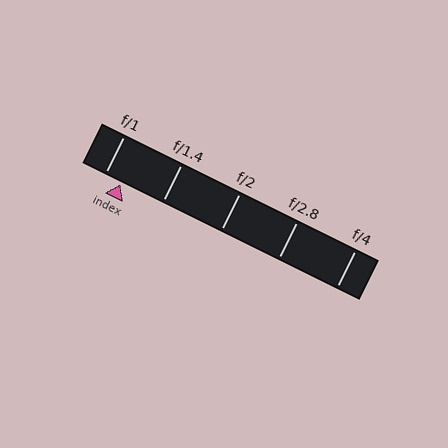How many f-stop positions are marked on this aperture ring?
There are 5 f-stop positions marked.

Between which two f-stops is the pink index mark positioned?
The index mark is between f/1 and f/1.4.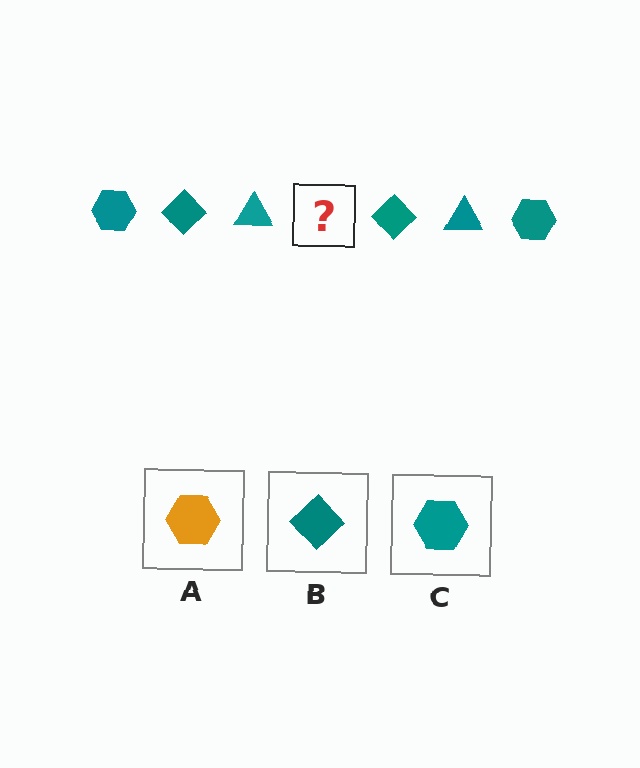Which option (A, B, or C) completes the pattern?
C.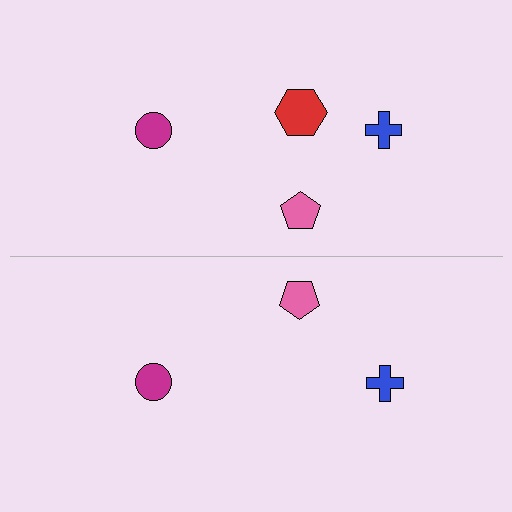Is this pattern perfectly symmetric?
No, the pattern is not perfectly symmetric. A red hexagon is missing from the bottom side.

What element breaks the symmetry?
A red hexagon is missing from the bottom side.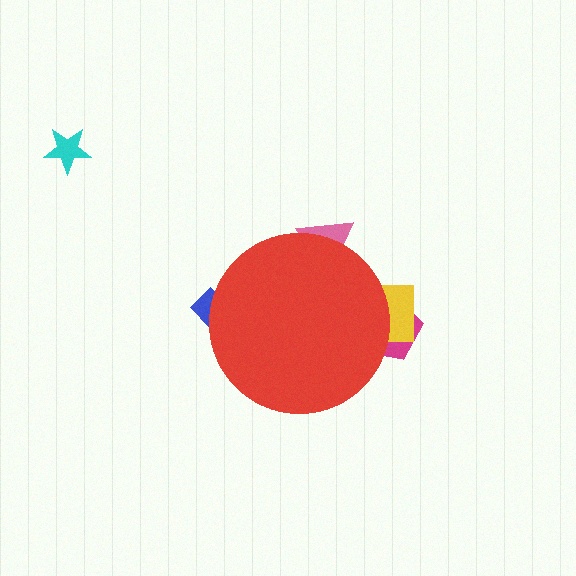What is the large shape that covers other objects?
A red circle.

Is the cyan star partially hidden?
No, the cyan star is fully visible.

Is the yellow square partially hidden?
Yes, the yellow square is partially hidden behind the red circle.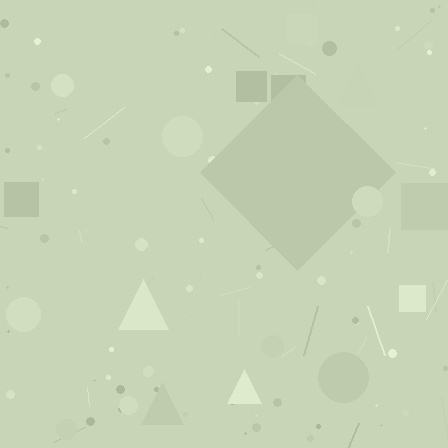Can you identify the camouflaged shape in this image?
The camouflaged shape is a diamond.